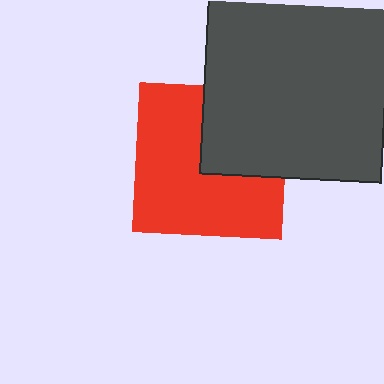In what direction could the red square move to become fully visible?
The red square could move toward the lower-left. That would shift it out from behind the dark gray square entirely.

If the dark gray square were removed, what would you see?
You would see the complete red square.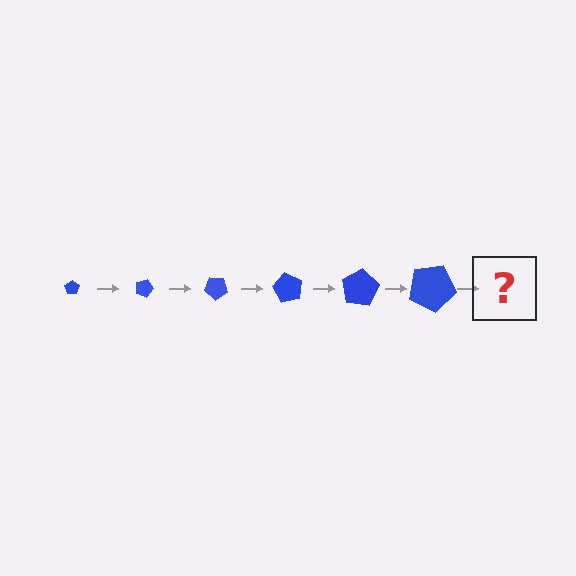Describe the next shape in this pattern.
It should be a pentagon, larger than the previous one and rotated 120 degrees from the start.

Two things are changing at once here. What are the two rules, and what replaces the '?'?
The two rules are that the pentagon grows larger each step and it rotates 20 degrees each step. The '?' should be a pentagon, larger than the previous one and rotated 120 degrees from the start.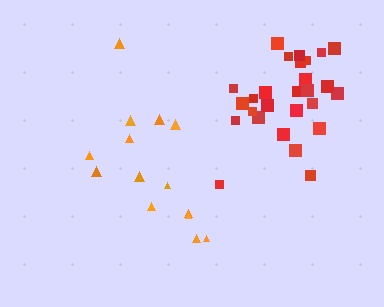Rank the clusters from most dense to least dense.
red, orange.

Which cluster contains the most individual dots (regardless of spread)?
Red (27).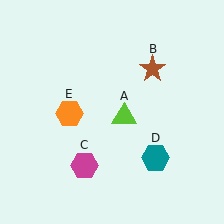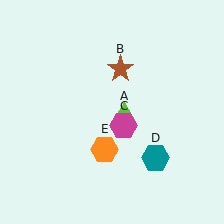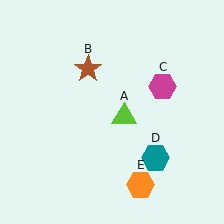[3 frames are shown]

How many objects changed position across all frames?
3 objects changed position: brown star (object B), magenta hexagon (object C), orange hexagon (object E).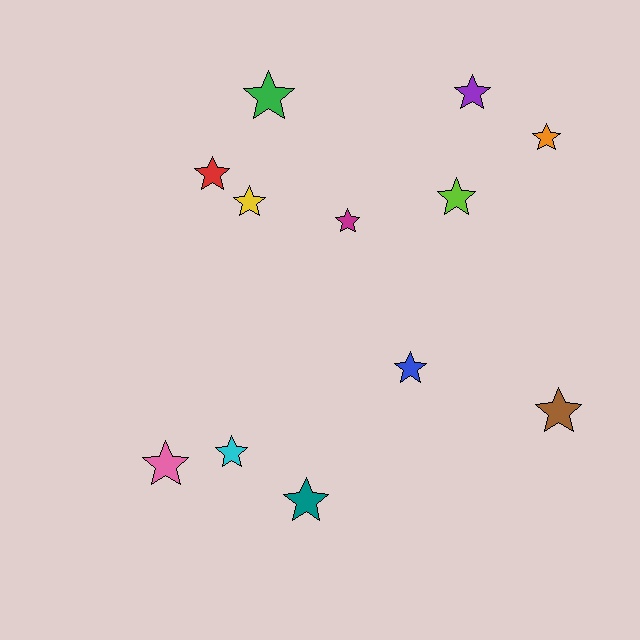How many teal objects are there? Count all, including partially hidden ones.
There is 1 teal object.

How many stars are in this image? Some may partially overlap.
There are 12 stars.